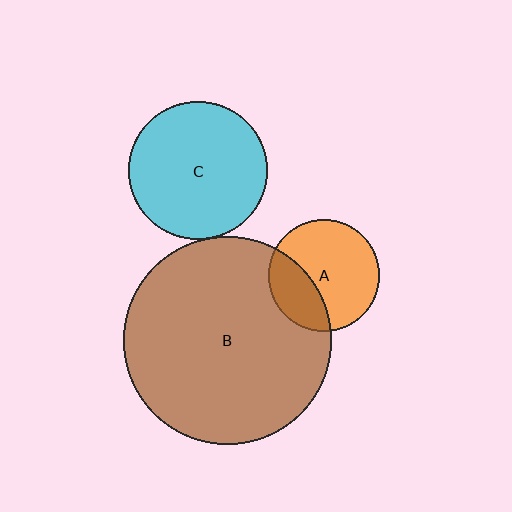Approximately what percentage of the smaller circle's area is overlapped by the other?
Approximately 30%.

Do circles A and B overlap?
Yes.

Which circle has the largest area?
Circle B (brown).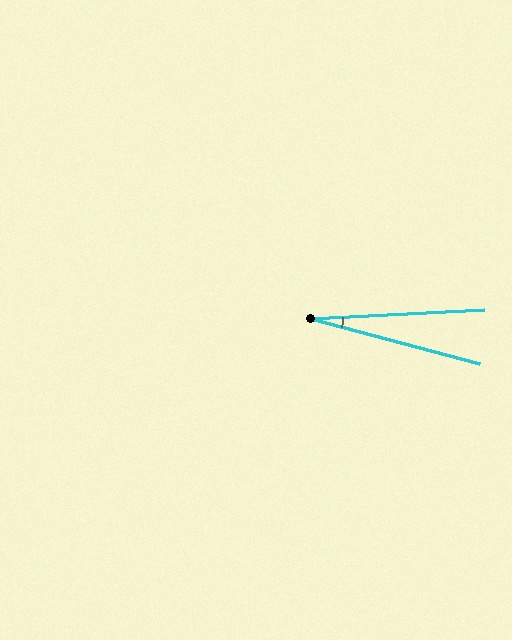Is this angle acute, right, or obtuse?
It is acute.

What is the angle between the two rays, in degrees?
Approximately 18 degrees.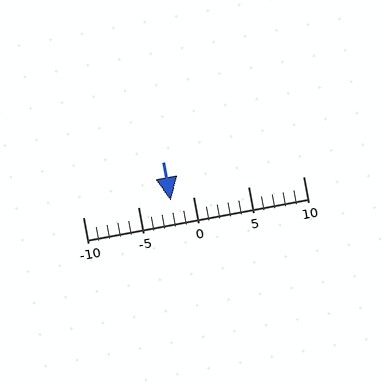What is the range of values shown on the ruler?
The ruler shows values from -10 to 10.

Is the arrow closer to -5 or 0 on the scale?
The arrow is closer to 0.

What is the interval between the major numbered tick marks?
The major tick marks are spaced 5 units apart.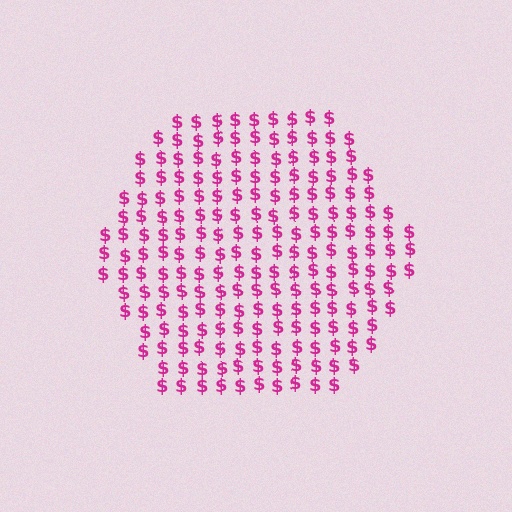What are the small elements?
The small elements are dollar signs.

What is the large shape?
The large shape is a hexagon.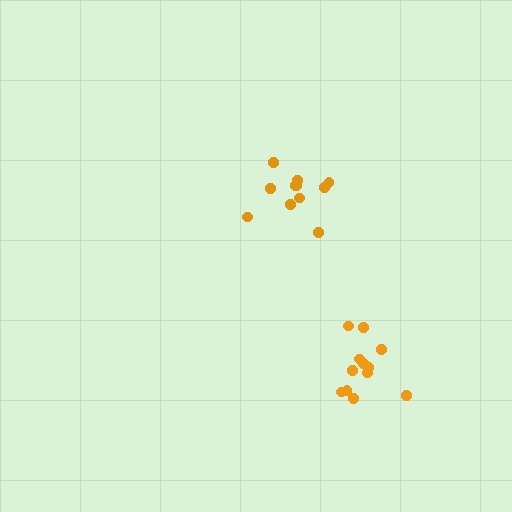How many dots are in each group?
Group 1: 12 dots, Group 2: 12 dots (24 total).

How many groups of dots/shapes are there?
There are 2 groups.